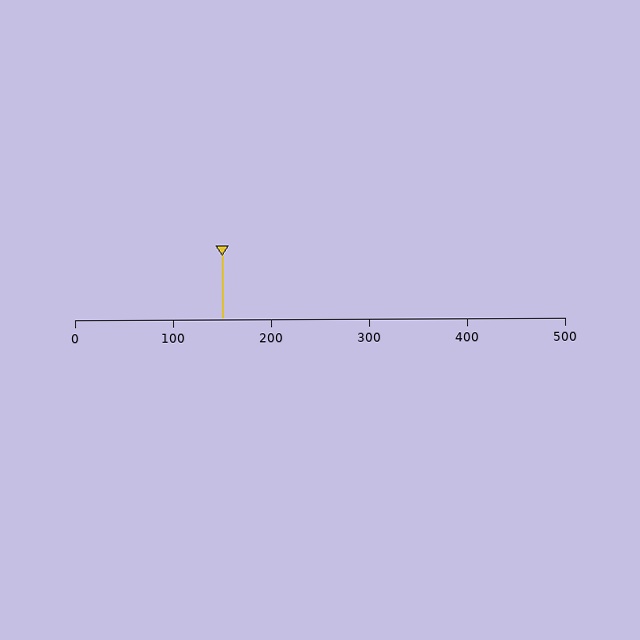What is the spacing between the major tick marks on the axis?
The major ticks are spaced 100 apart.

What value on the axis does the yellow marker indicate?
The marker indicates approximately 150.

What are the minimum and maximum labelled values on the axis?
The axis runs from 0 to 500.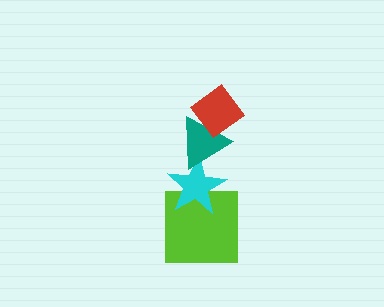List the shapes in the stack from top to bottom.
From top to bottom: the red diamond, the teal triangle, the cyan star, the lime square.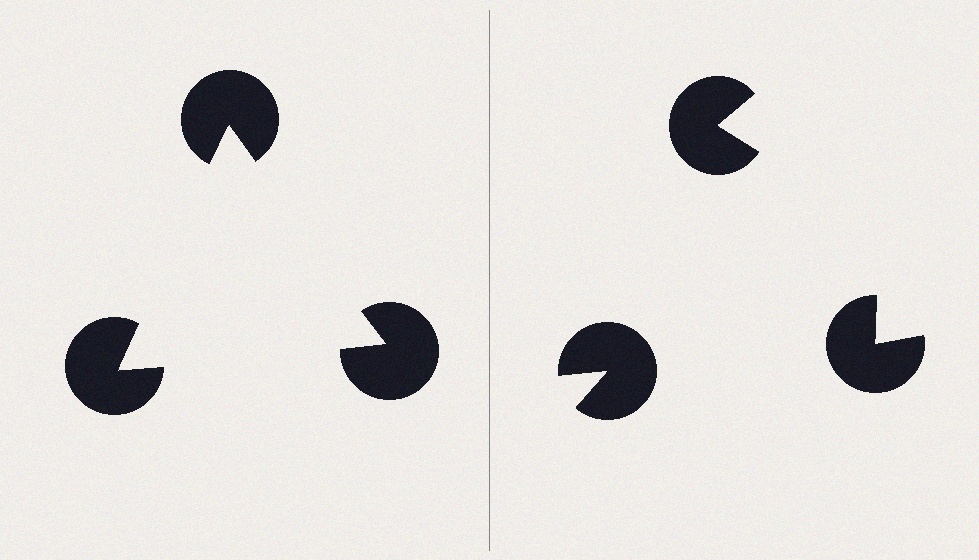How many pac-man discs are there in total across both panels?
6 — 3 on each side.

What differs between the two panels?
The pac-man discs are positioned identically on both sides; only the wedge orientations differ. On the left they align to a triangle; on the right they are misaligned.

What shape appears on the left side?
An illusory triangle.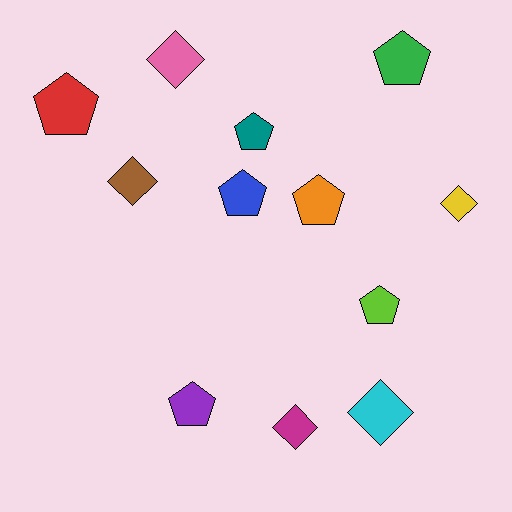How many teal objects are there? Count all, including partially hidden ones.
There is 1 teal object.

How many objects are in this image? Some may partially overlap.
There are 12 objects.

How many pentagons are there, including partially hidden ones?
There are 7 pentagons.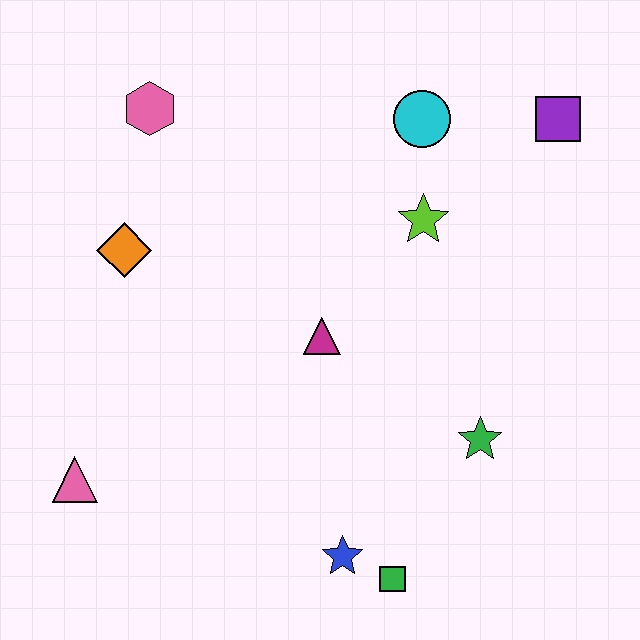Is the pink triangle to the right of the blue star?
No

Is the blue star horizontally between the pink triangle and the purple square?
Yes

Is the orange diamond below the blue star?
No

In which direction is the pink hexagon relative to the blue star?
The pink hexagon is above the blue star.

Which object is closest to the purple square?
The cyan circle is closest to the purple square.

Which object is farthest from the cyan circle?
The pink triangle is farthest from the cyan circle.